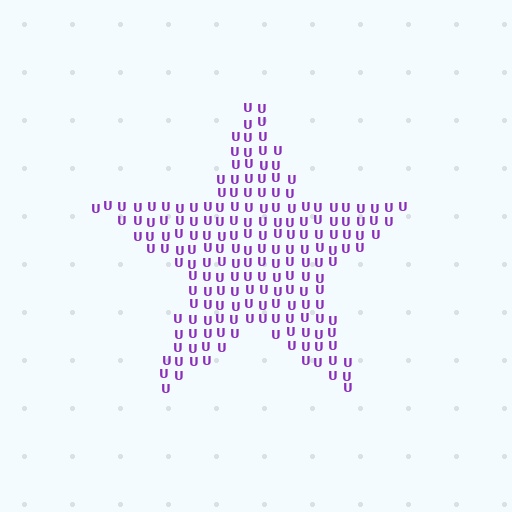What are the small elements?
The small elements are letter U's.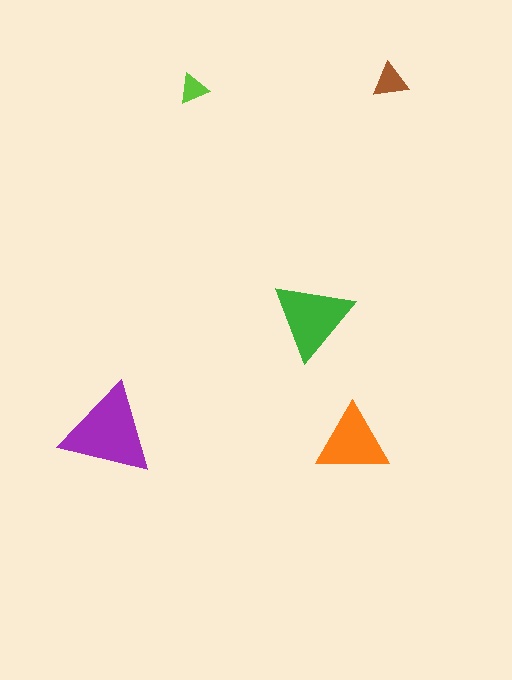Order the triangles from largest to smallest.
the purple one, the green one, the orange one, the brown one, the lime one.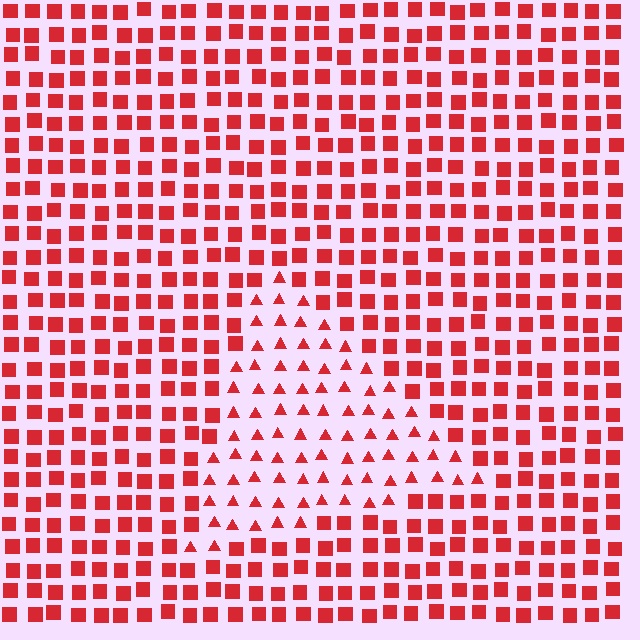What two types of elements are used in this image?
The image uses triangles inside the triangle region and squares outside it.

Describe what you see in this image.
The image is filled with small red elements arranged in a uniform grid. A triangle-shaped region contains triangles, while the surrounding area contains squares. The boundary is defined purely by the change in element shape.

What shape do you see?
I see a triangle.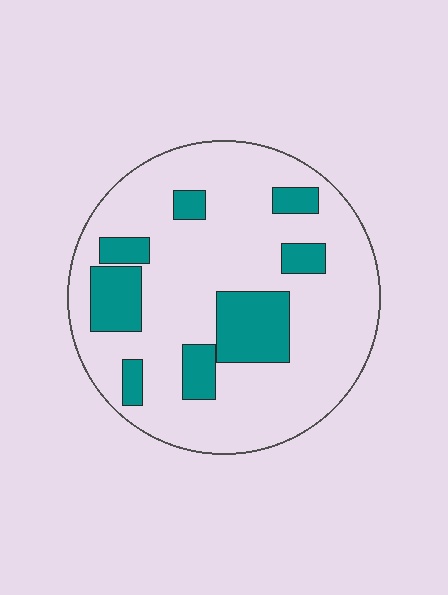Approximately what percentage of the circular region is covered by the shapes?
Approximately 20%.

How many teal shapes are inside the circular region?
8.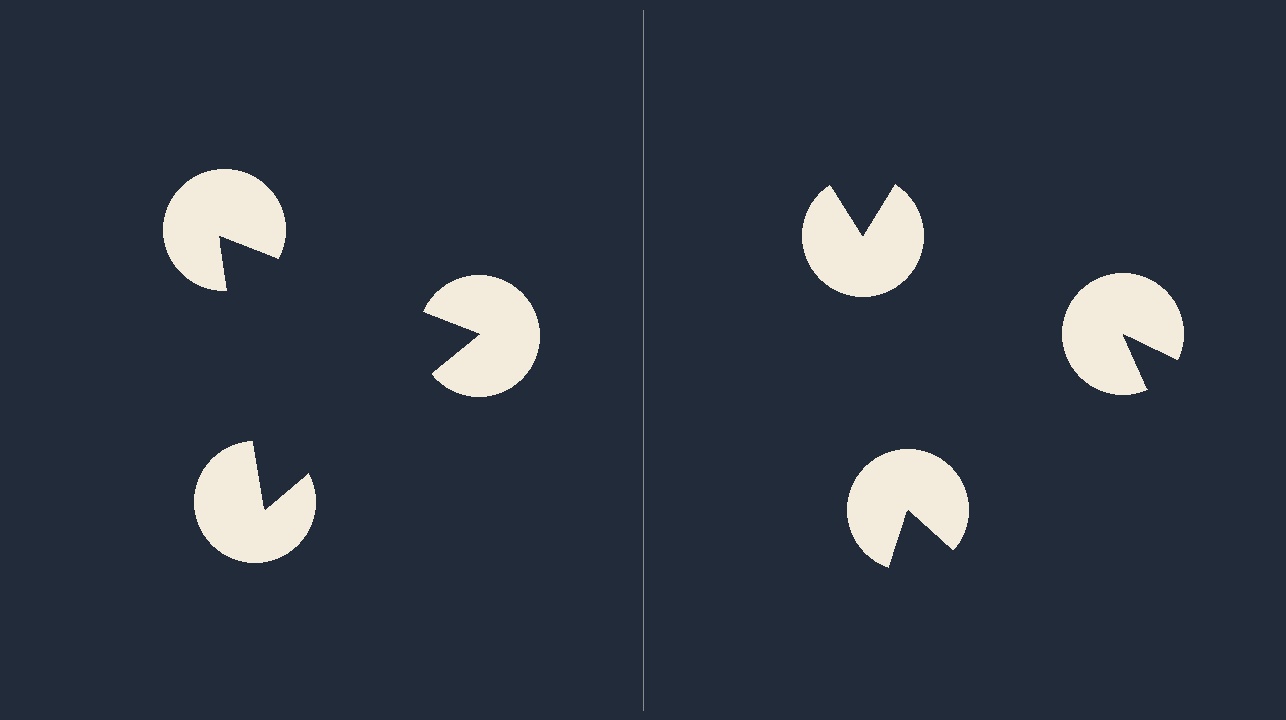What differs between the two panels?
The pac-man discs are positioned identically on both sides; only the wedge orientations differ. On the left they align to a triangle; on the right they are misaligned.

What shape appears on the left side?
An illusory triangle.